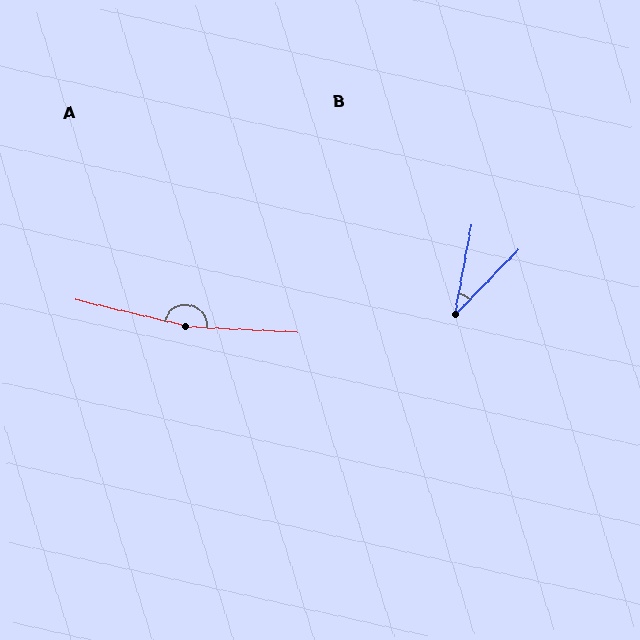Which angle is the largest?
A, at approximately 170 degrees.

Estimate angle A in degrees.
Approximately 170 degrees.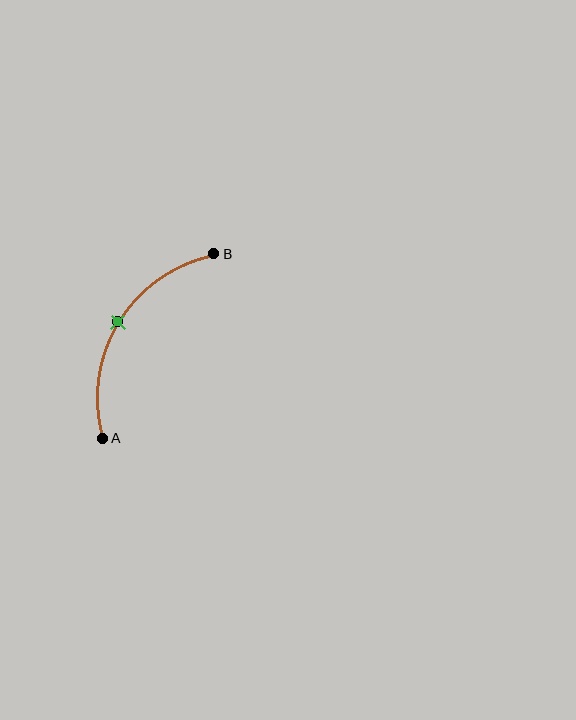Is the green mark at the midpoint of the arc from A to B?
Yes. The green mark lies on the arc at equal arc-length from both A and B — it is the arc midpoint.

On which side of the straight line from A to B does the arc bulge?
The arc bulges to the left of the straight line connecting A and B.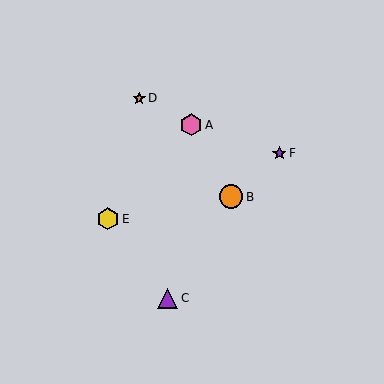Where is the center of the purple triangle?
The center of the purple triangle is at (168, 298).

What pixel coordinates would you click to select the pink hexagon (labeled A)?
Click at (191, 125) to select the pink hexagon A.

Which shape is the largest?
The orange circle (labeled B) is the largest.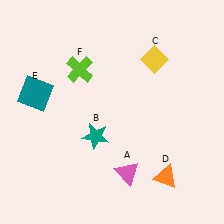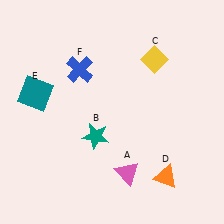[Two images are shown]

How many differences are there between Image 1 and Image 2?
There is 1 difference between the two images.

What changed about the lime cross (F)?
In Image 1, F is lime. In Image 2, it changed to blue.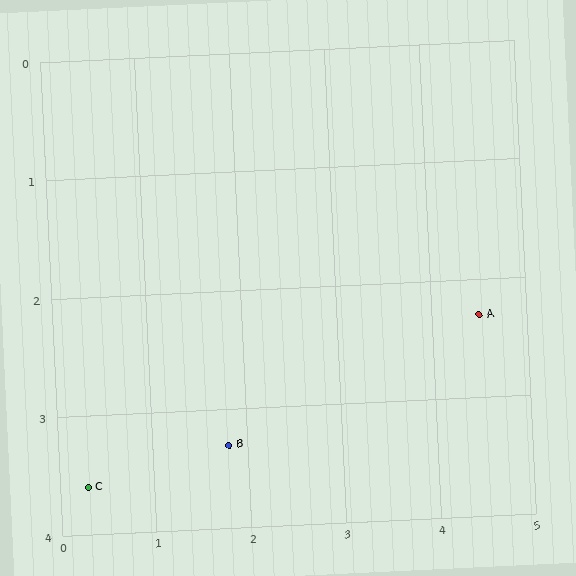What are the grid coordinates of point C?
Point C is at approximately (0.3, 3.6).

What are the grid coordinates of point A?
Point A is at approximately (4.5, 2.3).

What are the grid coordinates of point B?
Point B is at approximately (1.8, 3.3).